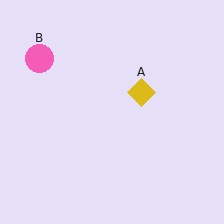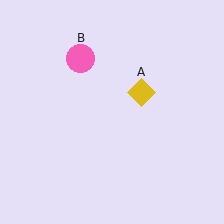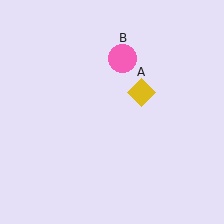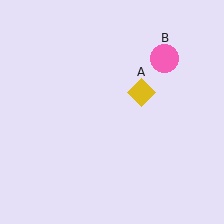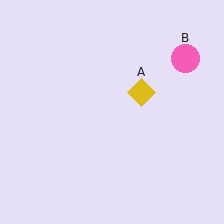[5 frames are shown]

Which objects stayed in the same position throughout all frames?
Yellow diamond (object A) remained stationary.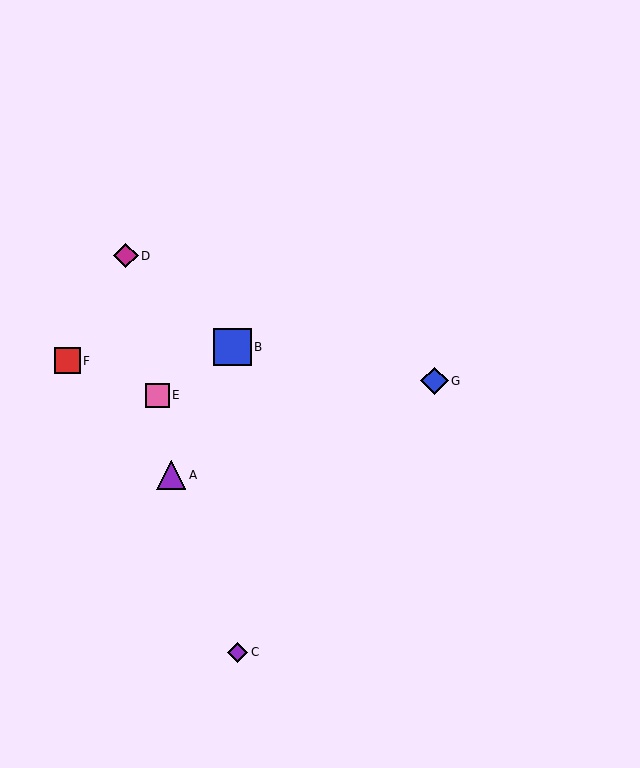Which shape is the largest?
The blue square (labeled B) is the largest.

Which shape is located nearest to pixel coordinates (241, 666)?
The purple diamond (labeled C) at (238, 652) is nearest to that location.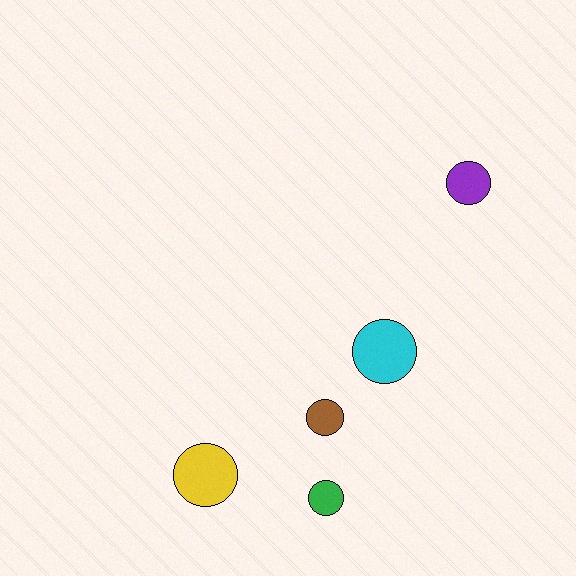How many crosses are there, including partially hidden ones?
There are no crosses.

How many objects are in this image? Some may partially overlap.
There are 5 objects.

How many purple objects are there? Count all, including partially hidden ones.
There is 1 purple object.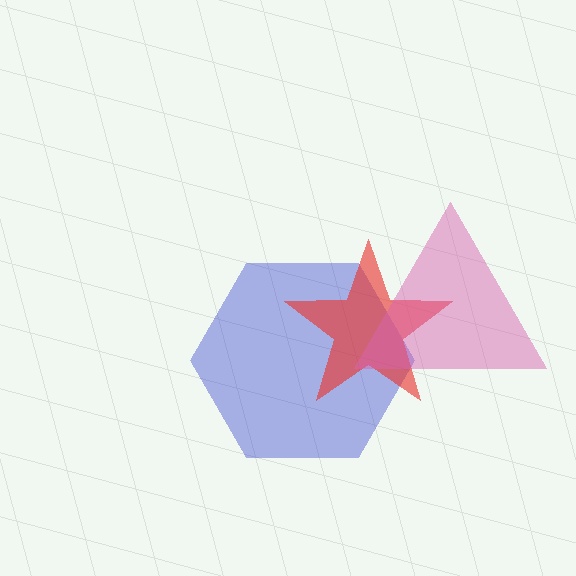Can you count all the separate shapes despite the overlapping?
Yes, there are 3 separate shapes.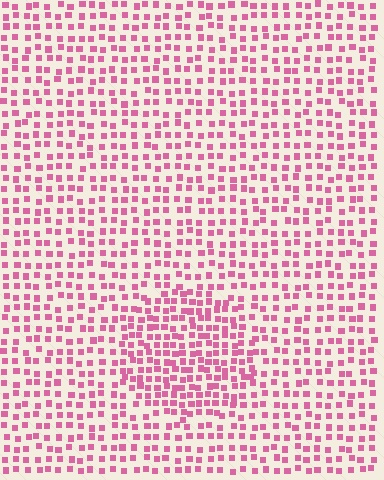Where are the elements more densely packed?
The elements are more densely packed inside the circle boundary.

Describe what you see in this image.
The image contains small pink elements arranged at two different densities. A circle-shaped region is visible where the elements are more densely packed than the surrounding area.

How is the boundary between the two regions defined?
The boundary is defined by a change in element density (approximately 1.6x ratio). All elements are the same color, size, and shape.